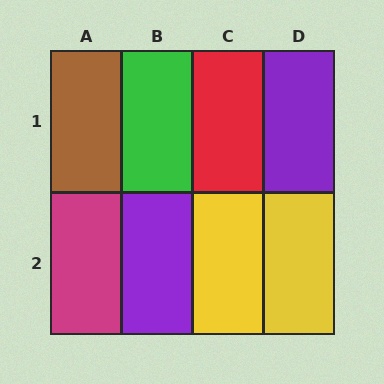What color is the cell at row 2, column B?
Purple.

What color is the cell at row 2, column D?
Yellow.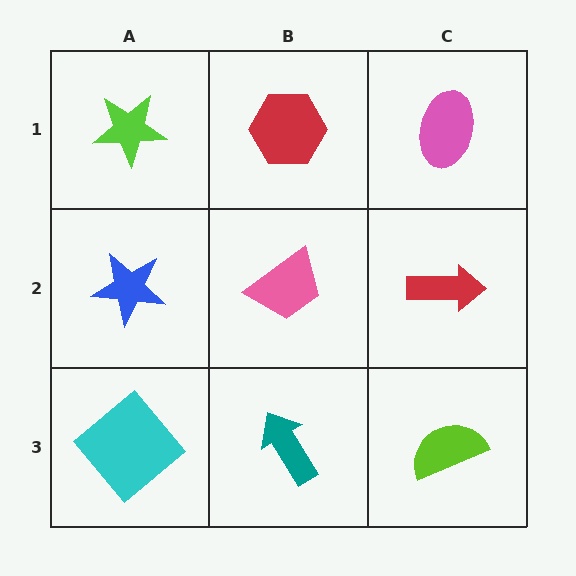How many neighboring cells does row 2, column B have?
4.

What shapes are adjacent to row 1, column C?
A red arrow (row 2, column C), a red hexagon (row 1, column B).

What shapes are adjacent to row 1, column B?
A pink trapezoid (row 2, column B), a lime star (row 1, column A), a pink ellipse (row 1, column C).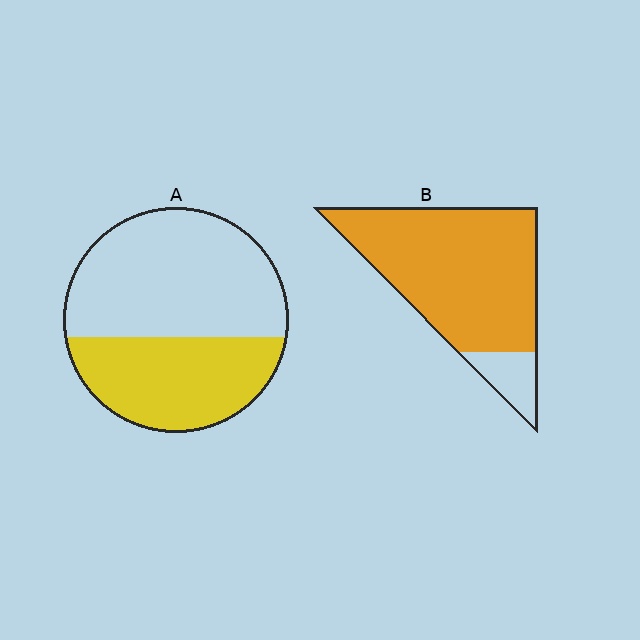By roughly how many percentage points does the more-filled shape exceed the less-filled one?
By roughly 45 percentage points (B over A).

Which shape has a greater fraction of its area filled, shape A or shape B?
Shape B.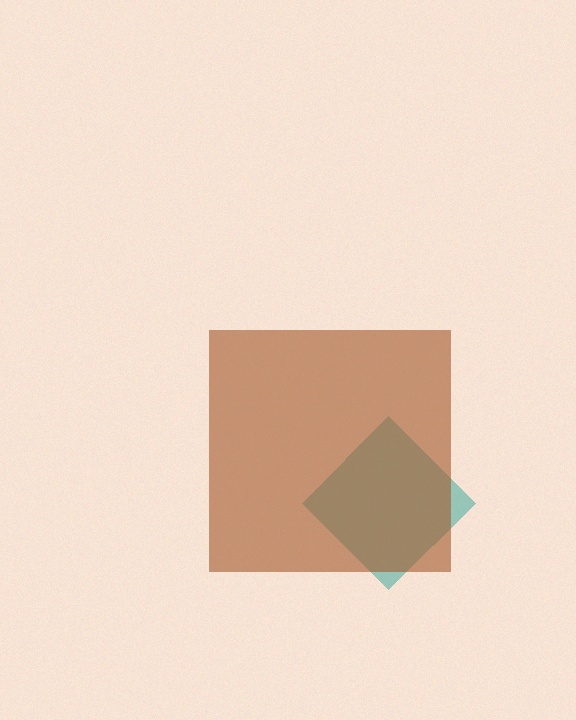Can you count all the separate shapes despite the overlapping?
Yes, there are 2 separate shapes.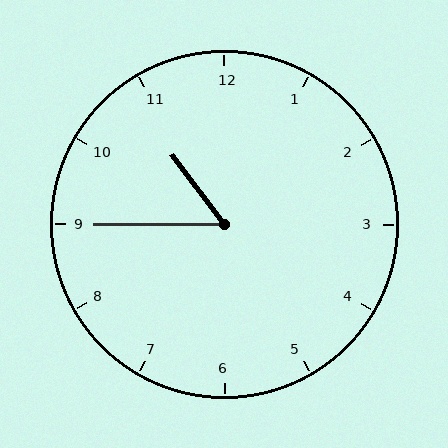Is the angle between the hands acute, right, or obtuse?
It is acute.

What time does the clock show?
10:45.